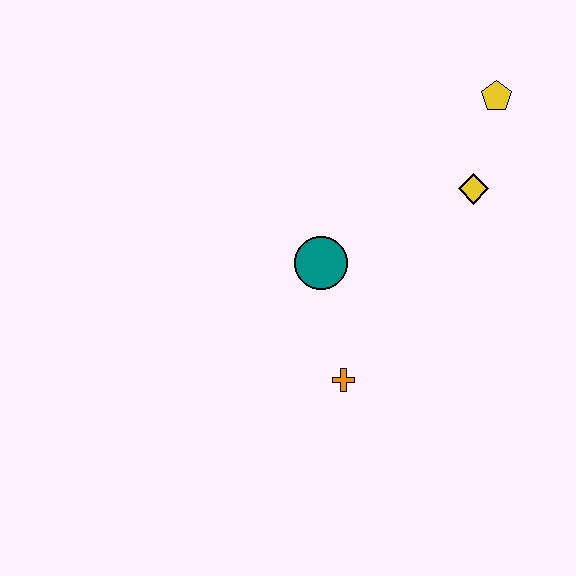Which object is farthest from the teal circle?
The yellow pentagon is farthest from the teal circle.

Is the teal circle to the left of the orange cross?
Yes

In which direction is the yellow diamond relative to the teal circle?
The yellow diamond is to the right of the teal circle.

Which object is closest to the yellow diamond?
The yellow pentagon is closest to the yellow diamond.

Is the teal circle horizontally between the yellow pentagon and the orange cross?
No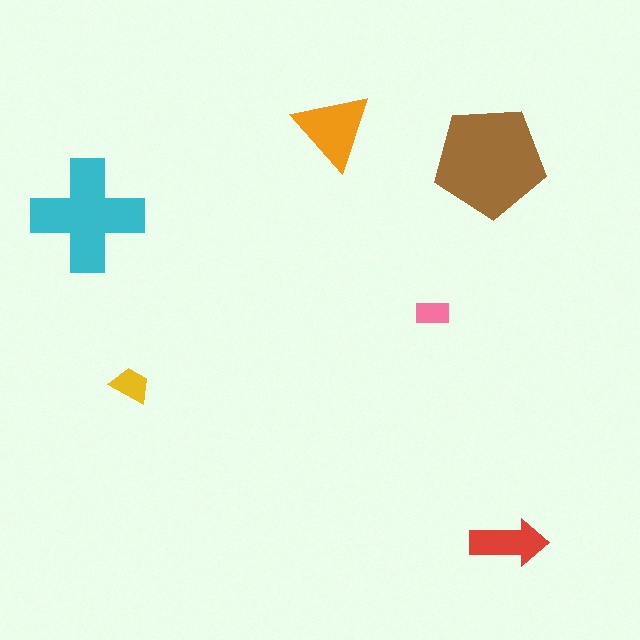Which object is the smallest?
The pink rectangle.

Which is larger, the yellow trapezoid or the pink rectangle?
The yellow trapezoid.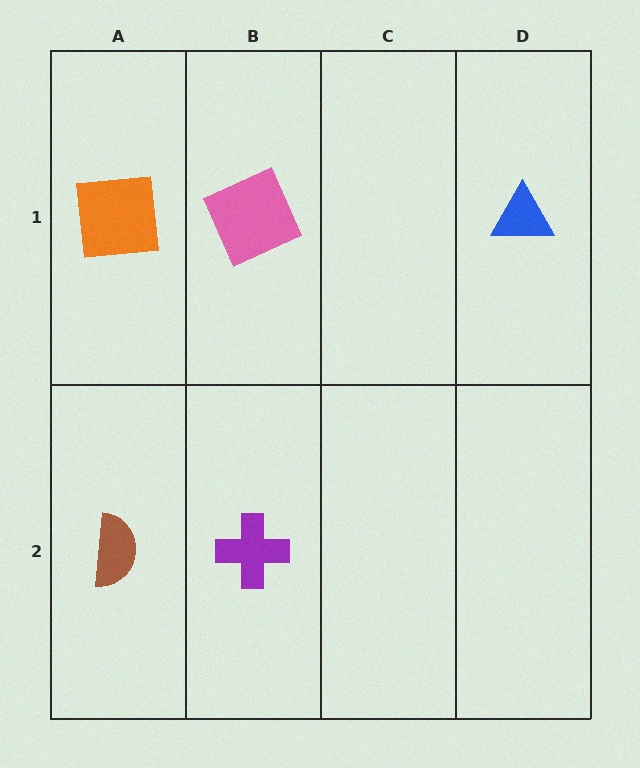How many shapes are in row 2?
2 shapes.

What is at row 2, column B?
A purple cross.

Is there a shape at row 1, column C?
No, that cell is empty.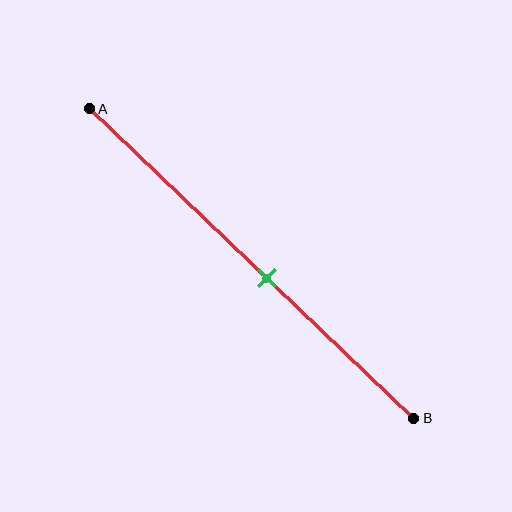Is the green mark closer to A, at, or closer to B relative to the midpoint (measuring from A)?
The green mark is closer to point B than the midpoint of segment AB.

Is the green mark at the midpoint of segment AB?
No, the mark is at about 55% from A, not at the 50% midpoint.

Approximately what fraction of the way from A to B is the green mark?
The green mark is approximately 55% of the way from A to B.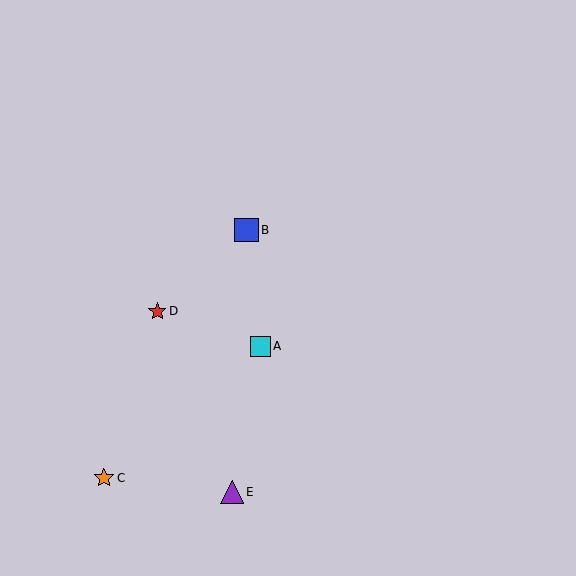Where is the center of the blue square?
The center of the blue square is at (246, 230).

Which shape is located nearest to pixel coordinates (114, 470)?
The orange star (labeled C) at (104, 478) is nearest to that location.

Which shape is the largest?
The blue square (labeled B) is the largest.